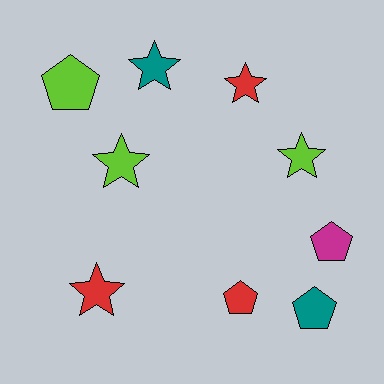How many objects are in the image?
There are 9 objects.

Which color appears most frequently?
Lime, with 3 objects.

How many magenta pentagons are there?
There is 1 magenta pentagon.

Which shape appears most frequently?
Star, with 5 objects.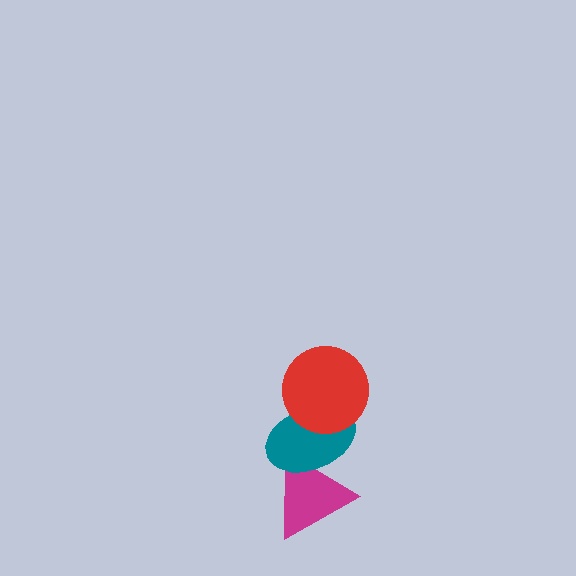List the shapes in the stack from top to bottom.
From top to bottom: the red circle, the teal ellipse, the magenta triangle.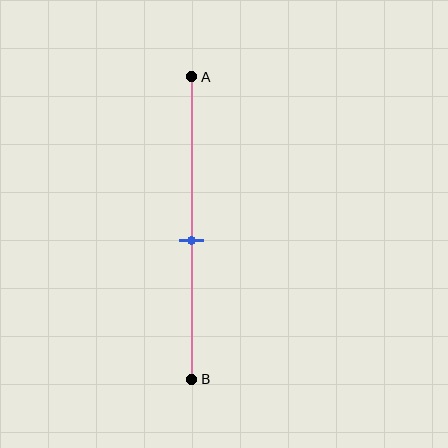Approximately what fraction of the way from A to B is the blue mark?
The blue mark is approximately 55% of the way from A to B.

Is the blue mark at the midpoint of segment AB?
No, the mark is at about 55% from A, not at the 50% midpoint.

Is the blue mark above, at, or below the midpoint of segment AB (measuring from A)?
The blue mark is below the midpoint of segment AB.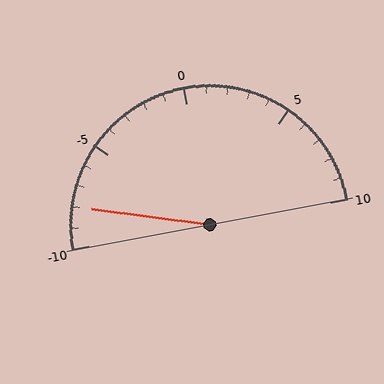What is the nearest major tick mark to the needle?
The nearest major tick mark is -10.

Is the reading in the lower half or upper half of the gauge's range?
The reading is in the lower half of the range (-10 to 10).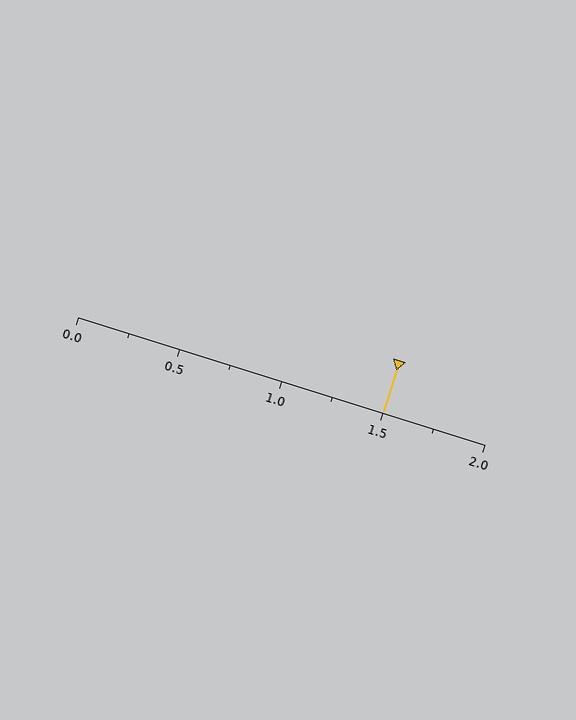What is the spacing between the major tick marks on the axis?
The major ticks are spaced 0.5 apart.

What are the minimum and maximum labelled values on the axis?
The axis runs from 0.0 to 2.0.